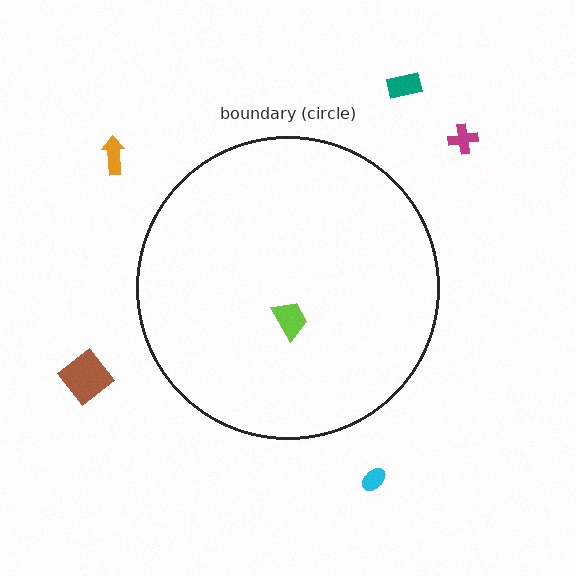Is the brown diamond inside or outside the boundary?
Outside.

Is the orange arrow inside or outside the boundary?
Outside.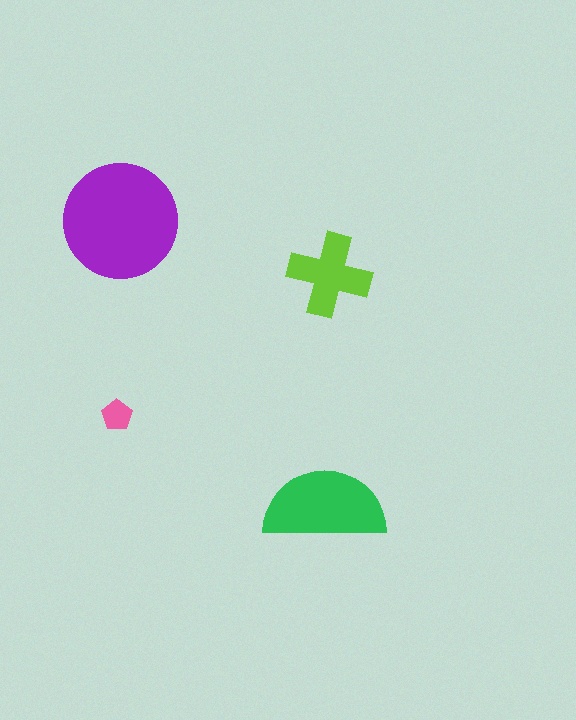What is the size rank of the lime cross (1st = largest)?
3rd.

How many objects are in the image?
There are 4 objects in the image.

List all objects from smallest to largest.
The pink pentagon, the lime cross, the green semicircle, the purple circle.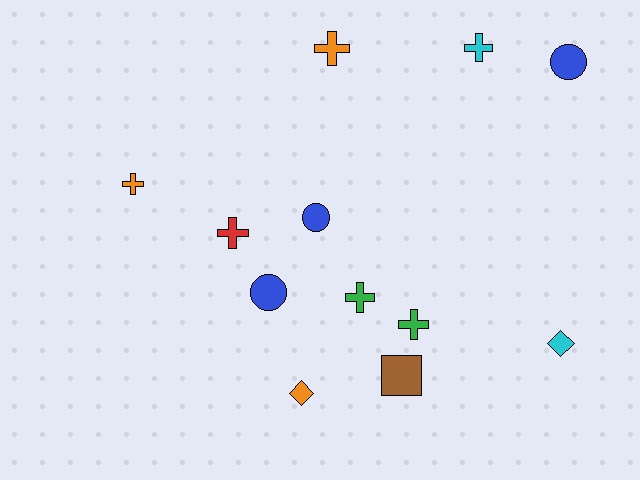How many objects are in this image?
There are 12 objects.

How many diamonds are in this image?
There are 2 diamonds.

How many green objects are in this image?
There are 2 green objects.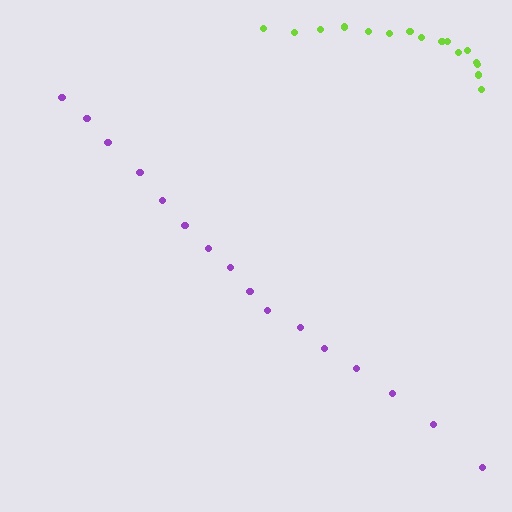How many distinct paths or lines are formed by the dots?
There are 2 distinct paths.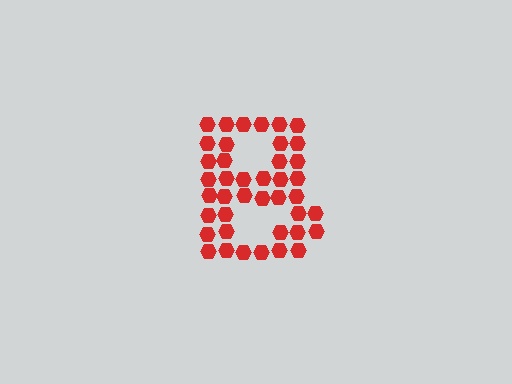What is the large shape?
The large shape is the letter B.